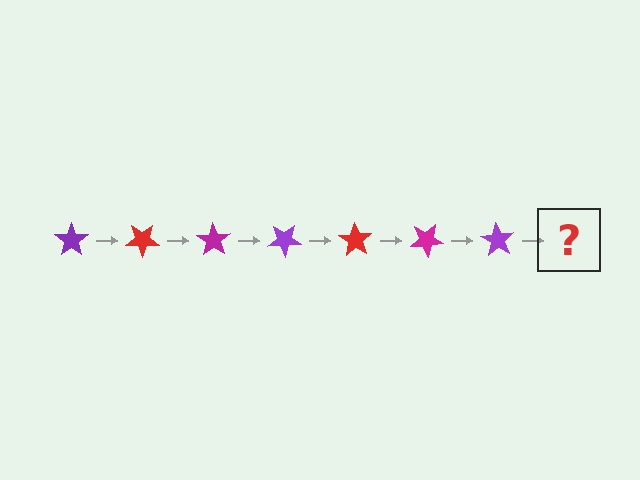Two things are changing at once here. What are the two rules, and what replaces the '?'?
The two rules are that it rotates 35 degrees each step and the color cycles through purple, red, and magenta. The '?' should be a red star, rotated 245 degrees from the start.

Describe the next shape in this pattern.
It should be a red star, rotated 245 degrees from the start.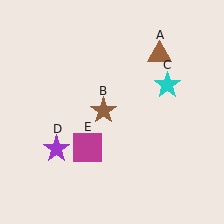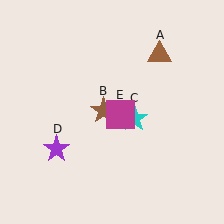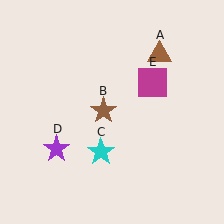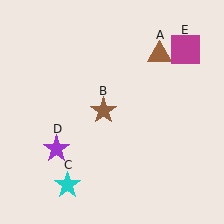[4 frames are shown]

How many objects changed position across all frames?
2 objects changed position: cyan star (object C), magenta square (object E).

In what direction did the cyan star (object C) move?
The cyan star (object C) moved down and to the left.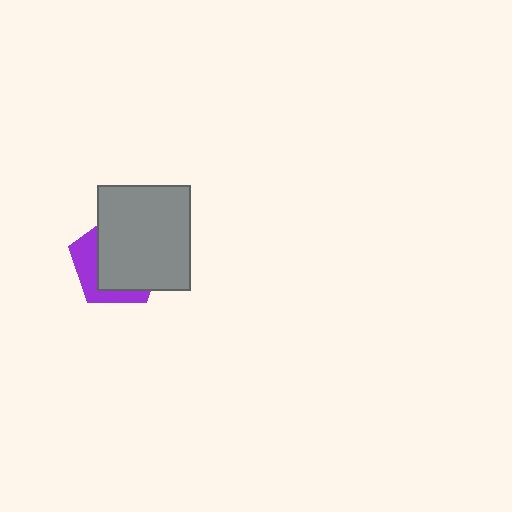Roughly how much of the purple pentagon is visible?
A small part of it is visible (roughly 33%).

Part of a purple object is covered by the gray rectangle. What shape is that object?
It is a pentagon.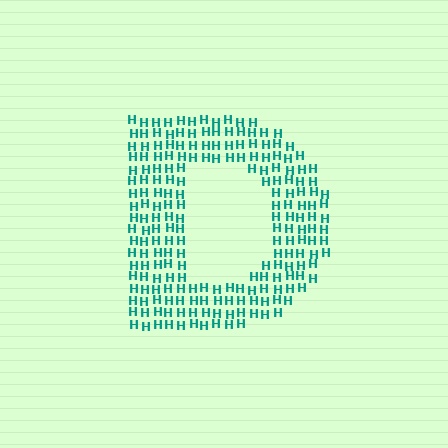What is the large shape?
The large shape is the letter D.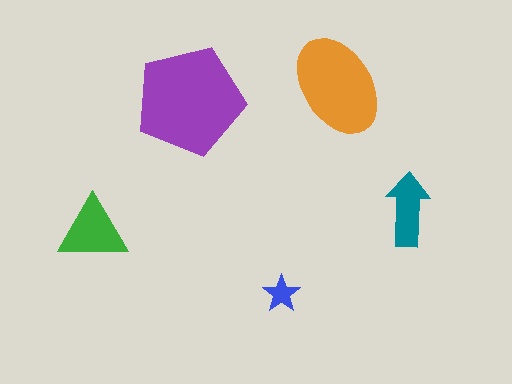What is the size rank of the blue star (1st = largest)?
5th.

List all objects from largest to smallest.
The purple pentagon, the orange ellipse, the green triangle, the teal arrow, the blue star.